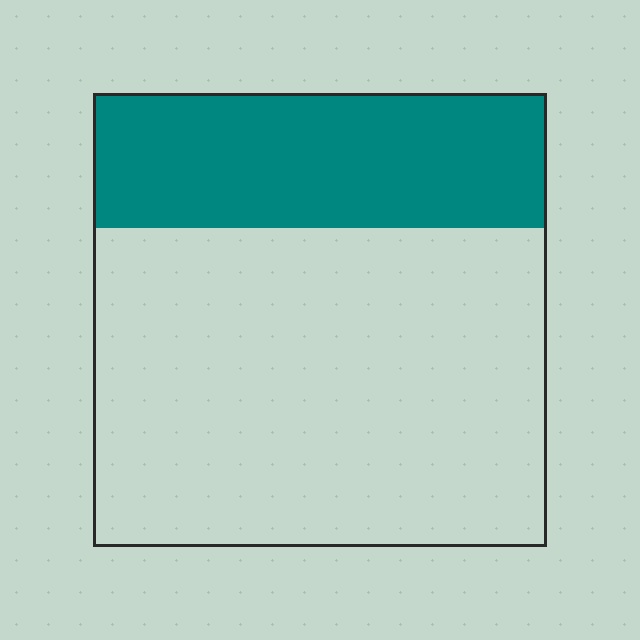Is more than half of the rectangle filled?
No.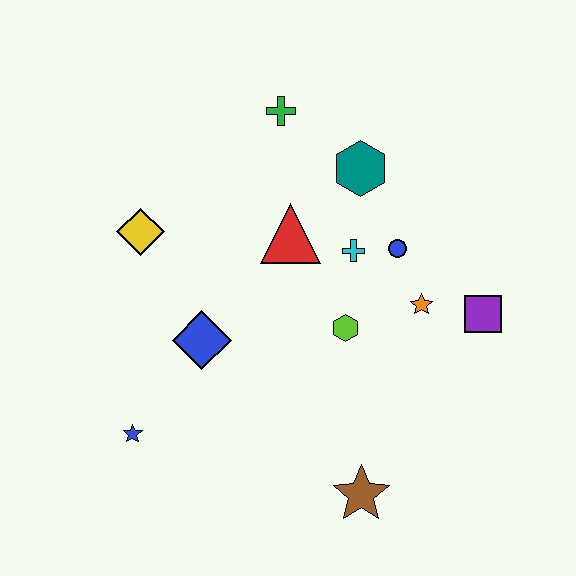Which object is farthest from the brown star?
The green cross is farthest from the brown star.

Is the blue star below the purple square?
Yes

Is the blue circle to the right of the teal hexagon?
Yes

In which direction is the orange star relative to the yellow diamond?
The orange star is to the right of the yellow diamond.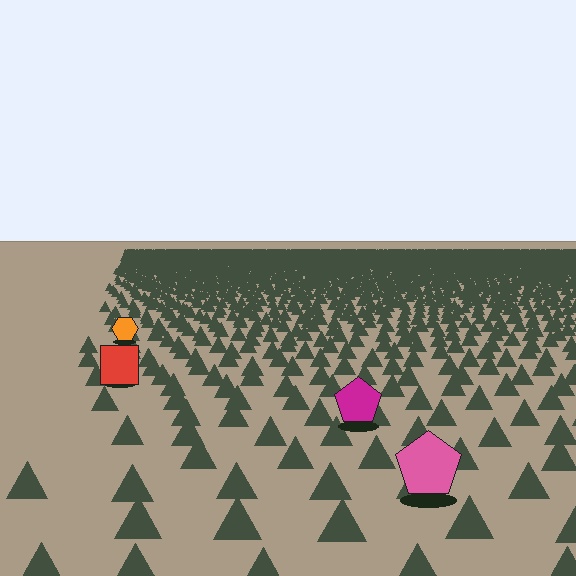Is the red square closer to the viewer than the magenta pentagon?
No. The magenta pentagon is closer — you can tell from the texture gradient: the ground texture is coarser near it.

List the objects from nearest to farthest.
From nearest to farthest: the pink pentagon, the magenta pentagon, the red square, the orange hexagon.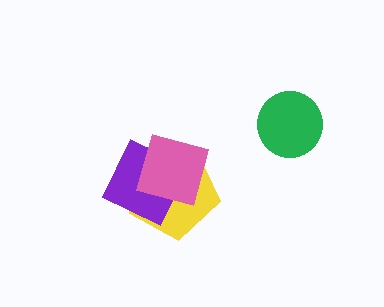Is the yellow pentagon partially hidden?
Yes, it is partially covered by another shape.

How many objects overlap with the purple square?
2 objects overlap with the purple square.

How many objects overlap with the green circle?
0 objects overlap with the green circle.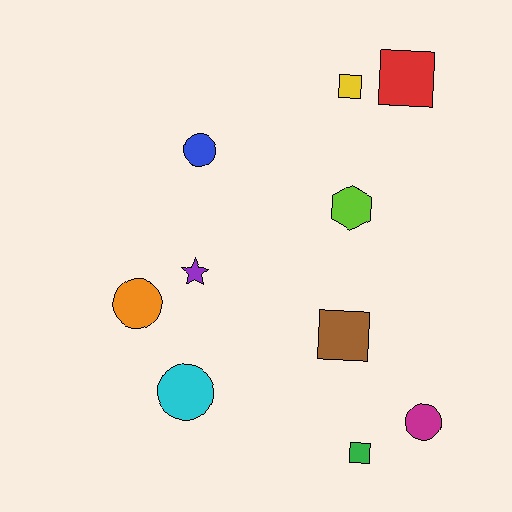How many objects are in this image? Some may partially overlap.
There are 10 objects.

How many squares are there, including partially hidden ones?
There are 4 squares.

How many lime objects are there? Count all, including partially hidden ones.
There is 1 lime object.